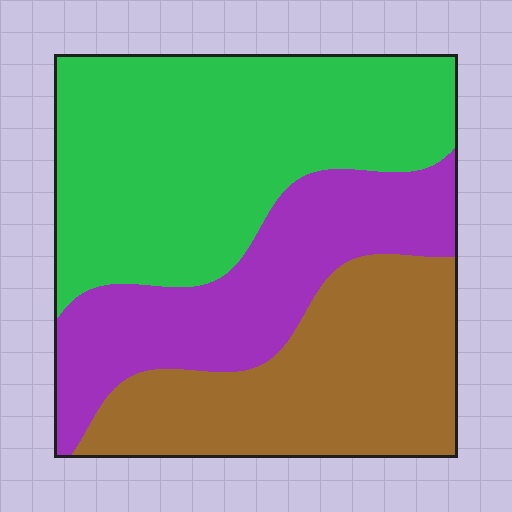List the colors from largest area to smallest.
From largest to smallest: green, brown, purple.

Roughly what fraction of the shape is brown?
Brown takes up between a sixth and a third of the shape.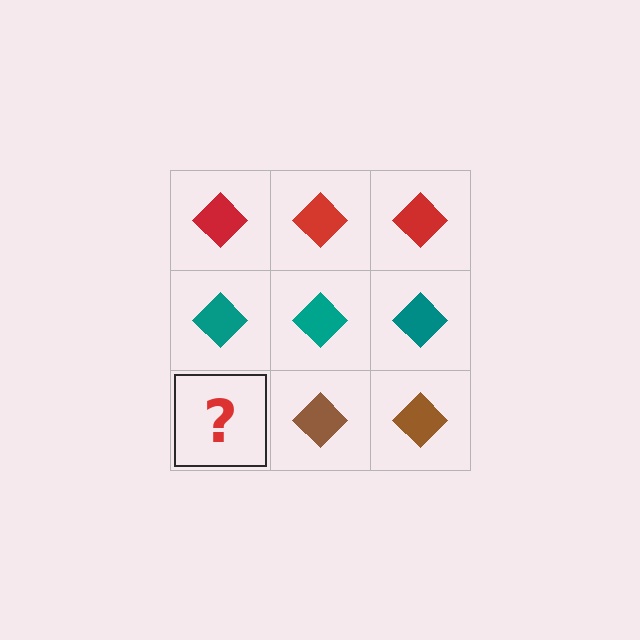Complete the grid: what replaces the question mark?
The question mark should be replaced with a brown diamond.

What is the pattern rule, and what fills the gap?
The rule is that each row has a consistent color. The gap should be filled with a brown diamond.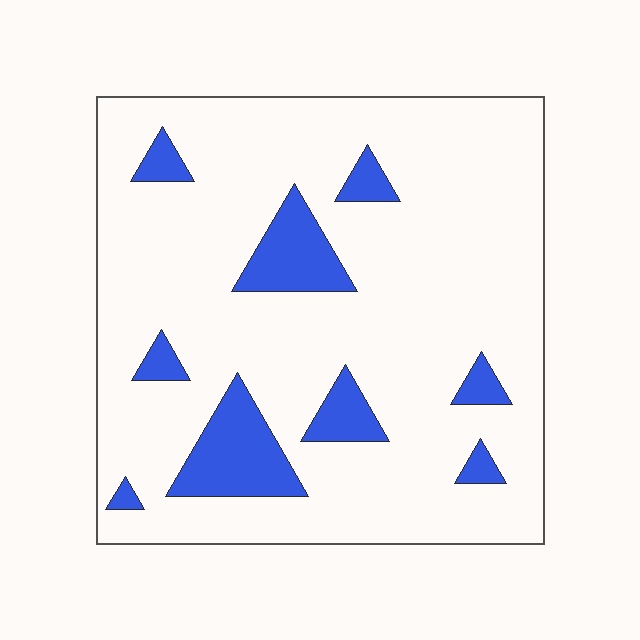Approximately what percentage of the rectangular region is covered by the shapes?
Approximately 15%.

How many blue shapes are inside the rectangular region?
9.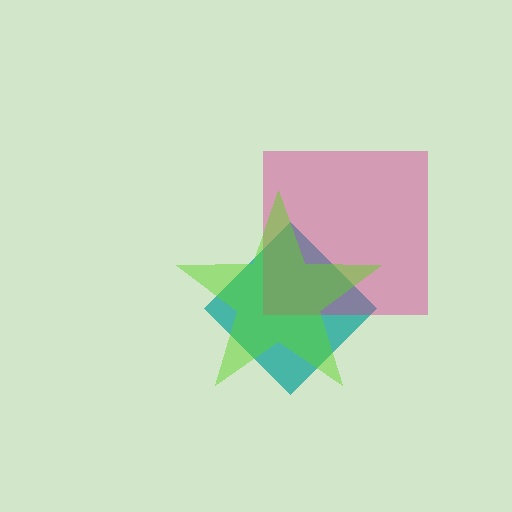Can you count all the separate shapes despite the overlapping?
Yes, there are 3 separate shapes.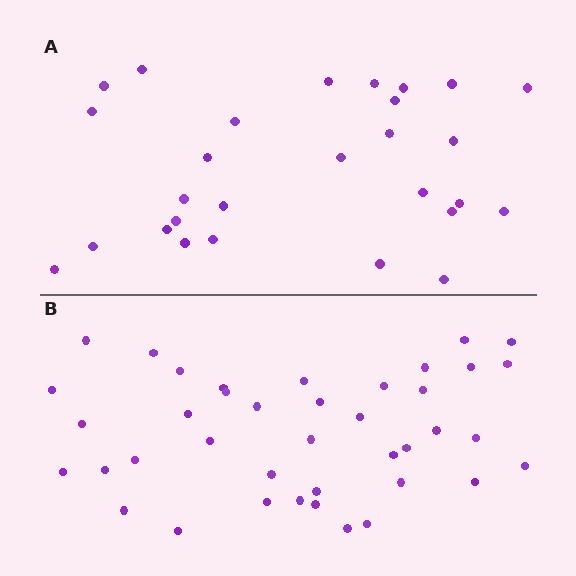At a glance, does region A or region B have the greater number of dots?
Region B (the bottom region) has more dots.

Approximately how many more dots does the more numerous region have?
Region B has roughly 12 or so more dots than region A.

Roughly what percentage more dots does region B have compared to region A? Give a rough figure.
About 45% more.